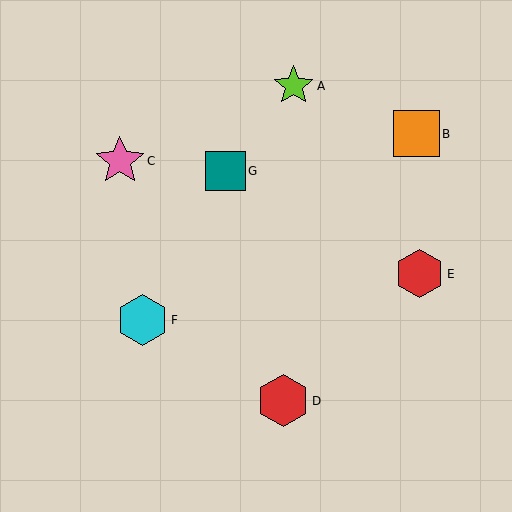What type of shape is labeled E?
Shape E is a red hexagon.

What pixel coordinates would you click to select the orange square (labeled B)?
Click at (416, 134) to select the orange square B.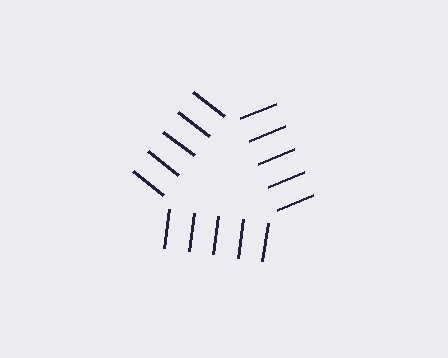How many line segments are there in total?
15 — 5 along each of the 3 edges.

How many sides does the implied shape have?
3 sides — the line-ends trace a triangle.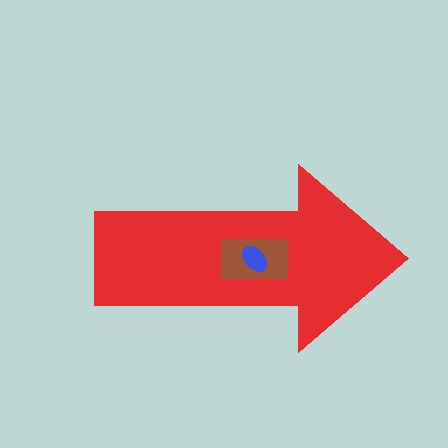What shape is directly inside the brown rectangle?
The blue ellipse.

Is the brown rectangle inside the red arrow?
Yes.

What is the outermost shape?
The red arrow.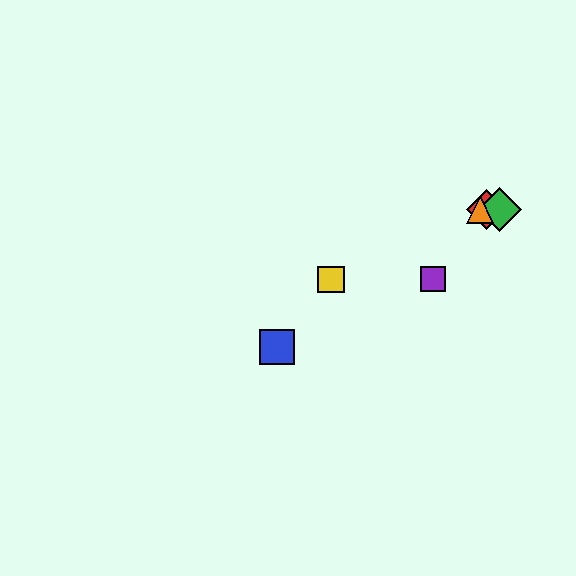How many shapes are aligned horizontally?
3 shapes (the red diamond, the green diamond, the orange triangle) are aligned horizontally.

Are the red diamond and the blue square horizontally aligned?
No, the red diamond is at y≈210 and the blue square is at y≈347.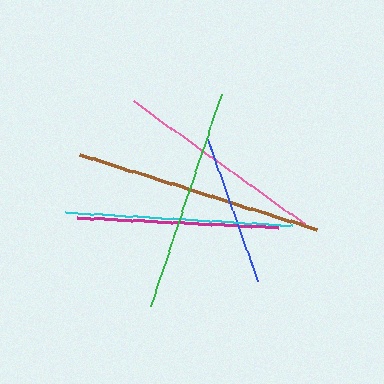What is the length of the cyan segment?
The cyan segment is approximately 227 pixels long.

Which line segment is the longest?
The brown line is the longest at approximately 248 pixels.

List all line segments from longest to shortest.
From longest to shortest: brown, cyan, green, pink, magenta, blue.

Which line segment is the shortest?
The blue line is the shortest at approximately 152 pixels.